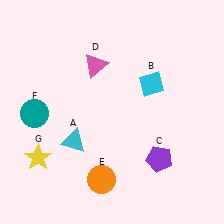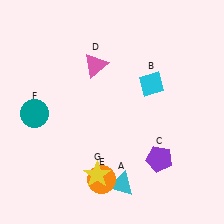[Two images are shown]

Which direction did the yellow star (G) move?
The yellow star (G) moved right.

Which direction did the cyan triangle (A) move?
The cyan triangle (A) moved right.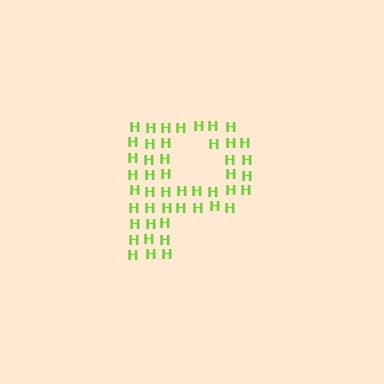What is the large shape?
The large shape is the letter P.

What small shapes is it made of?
It is made of small letter H's.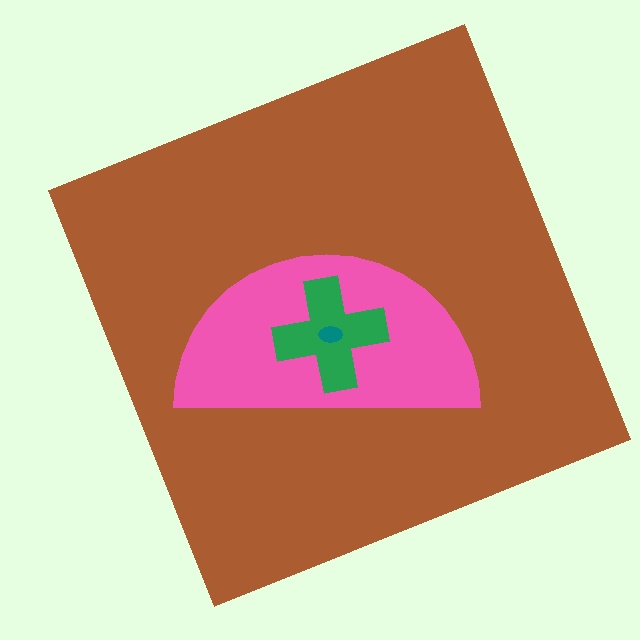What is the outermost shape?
The brown square.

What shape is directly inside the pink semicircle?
The green cross.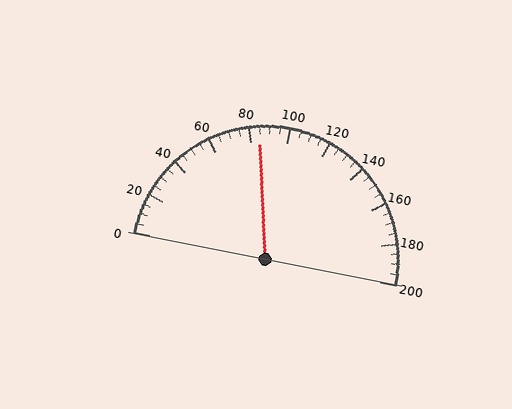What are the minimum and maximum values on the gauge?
The gauge ranges from 0 to 200.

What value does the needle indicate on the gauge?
The needle indicates approximately 85.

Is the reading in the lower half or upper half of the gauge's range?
The reading is in the lower half of the range (0 to 200).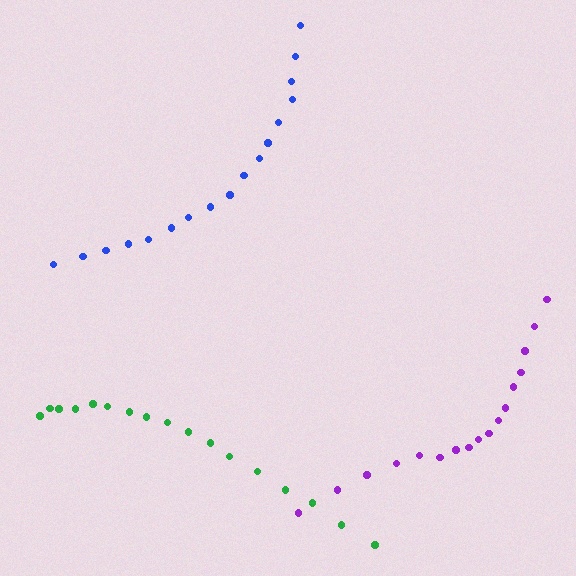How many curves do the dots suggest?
There are 3 distinct paths.